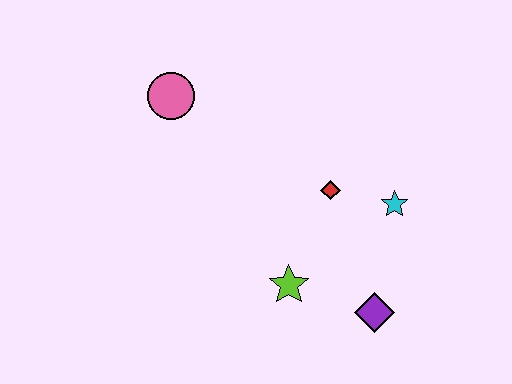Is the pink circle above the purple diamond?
Yes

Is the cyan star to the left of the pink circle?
No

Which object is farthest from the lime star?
The pink circle is farthest from the lime star.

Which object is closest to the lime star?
The purple diamond is closest to the lime star.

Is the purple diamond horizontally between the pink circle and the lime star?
No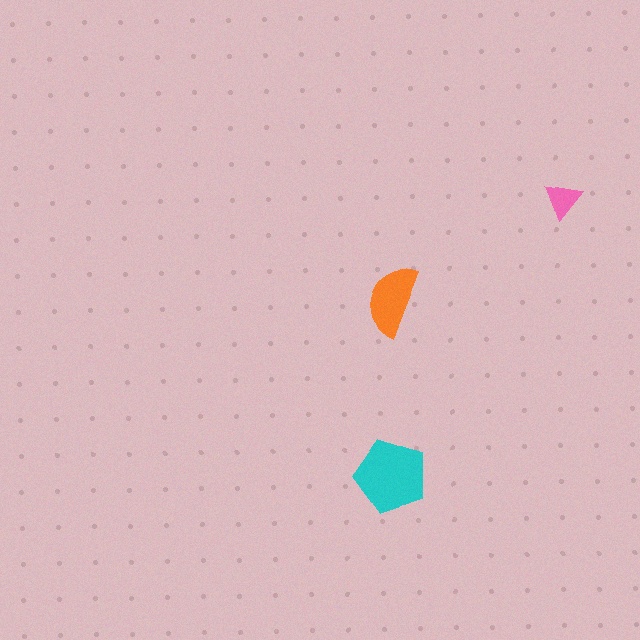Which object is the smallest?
The pink triangle.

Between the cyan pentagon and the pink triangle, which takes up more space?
The cyan pentagon.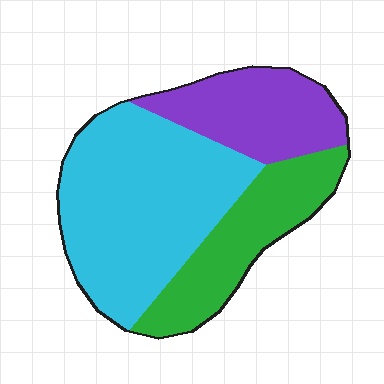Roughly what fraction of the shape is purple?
Purple takes up between a sixth and a third of the shape.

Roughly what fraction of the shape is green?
Green covers around 25% of the shape.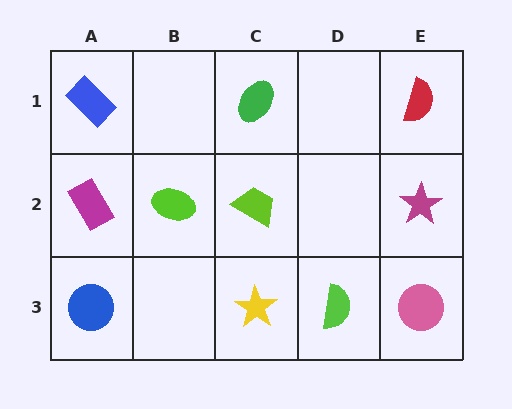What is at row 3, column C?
A yellow star.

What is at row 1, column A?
A blue rectangle.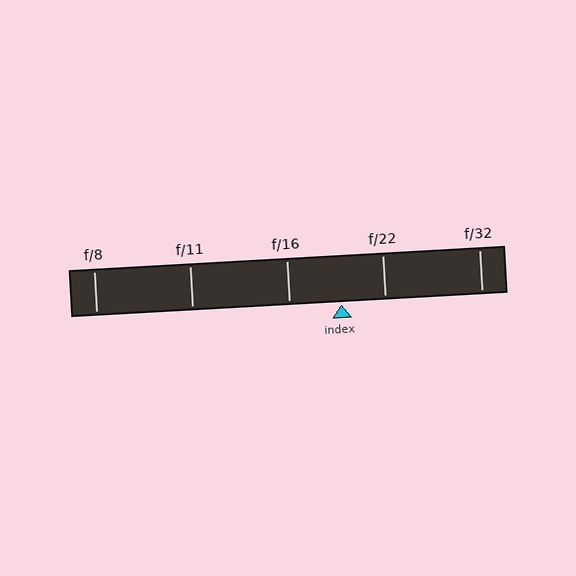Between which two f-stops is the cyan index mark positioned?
The index mark is between f/16 and f/22.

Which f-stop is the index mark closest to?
The index mark is closest to f/22.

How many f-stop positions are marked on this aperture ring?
There are 5 f-stop positions marked.